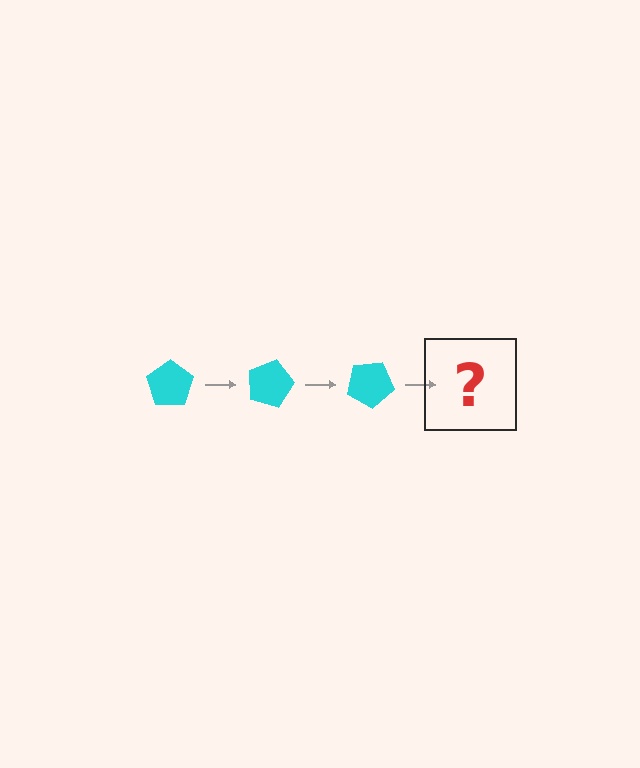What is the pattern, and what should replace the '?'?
The pattern is that the pentagon rotates 15 degrees each step. The '?' should be a cyan pentagon rotated 45 degrees.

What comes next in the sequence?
The next element should be a cyan pentagon rotated 45 degrees.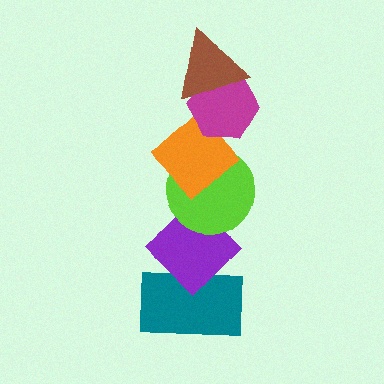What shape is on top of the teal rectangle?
The purple diamond is on top of the teal rectangle.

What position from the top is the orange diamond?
The orange diamond is 3rd from the top.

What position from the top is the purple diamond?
The purple diamond is 5th from the top.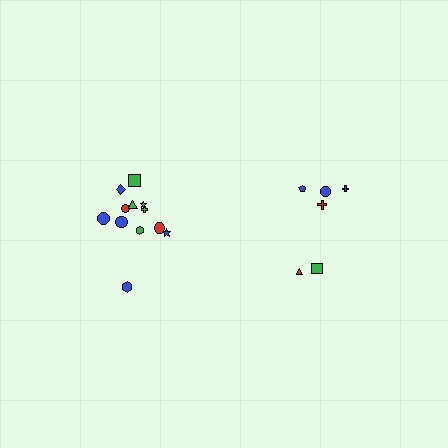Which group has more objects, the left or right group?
The left group.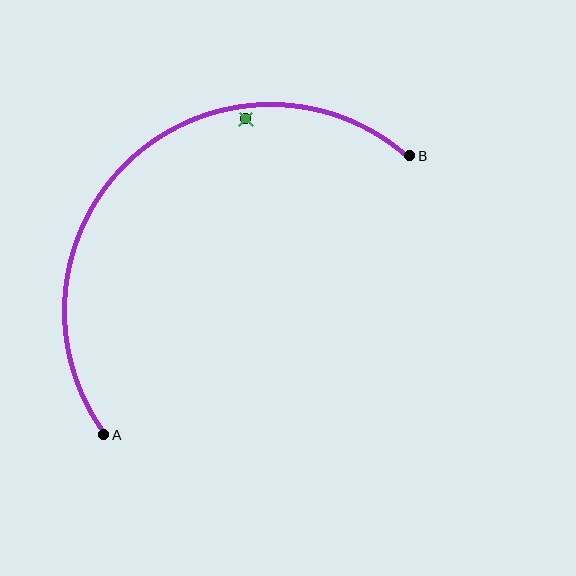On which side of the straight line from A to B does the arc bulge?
The arc bulges above and to the left of the straight line connecting A and B.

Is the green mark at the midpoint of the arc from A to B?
No — the green mark does not lie on the arc at all. It sits slightly inside the curve.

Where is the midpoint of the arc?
The arc midpoint is the point on the curve farthest from the straight line joining A and B. It sits above and to the left of that line.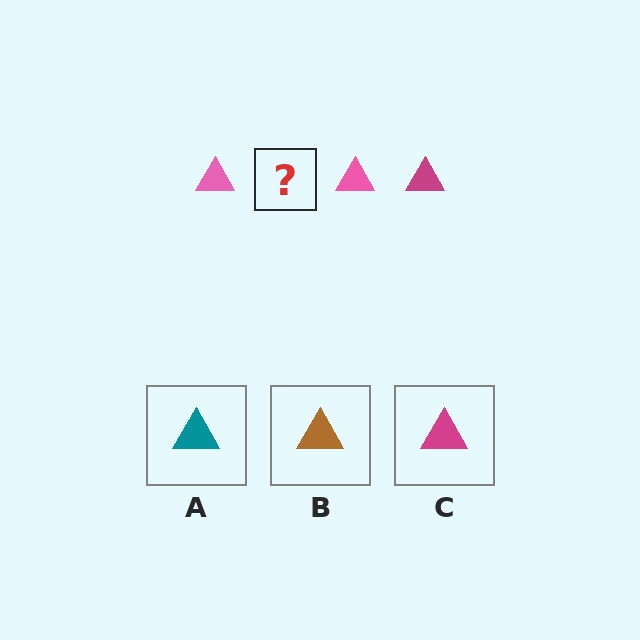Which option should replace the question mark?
Option C.